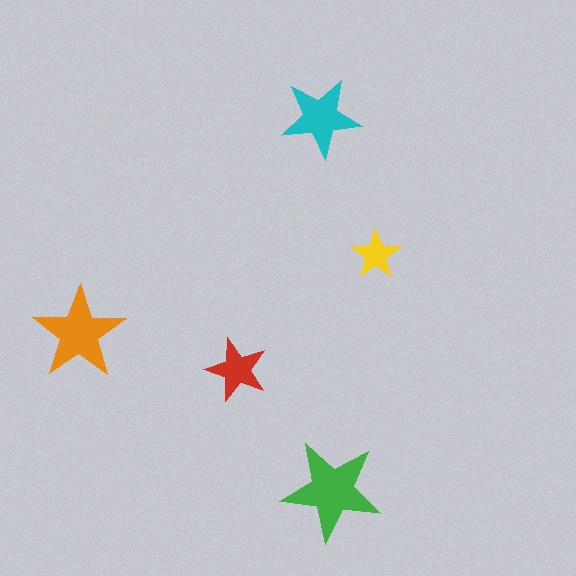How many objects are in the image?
There are 5 objects in the image.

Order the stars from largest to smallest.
the green one, the orange one, the cyan one, the red one, the yellow one.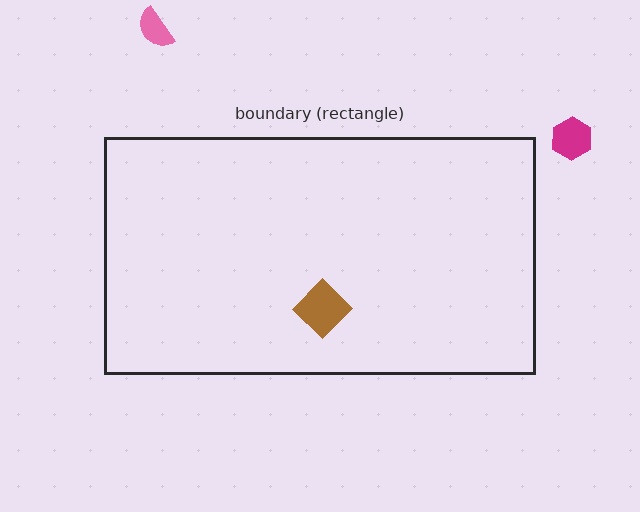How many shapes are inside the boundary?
1 inside, 2 outside.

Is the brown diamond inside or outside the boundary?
Inside.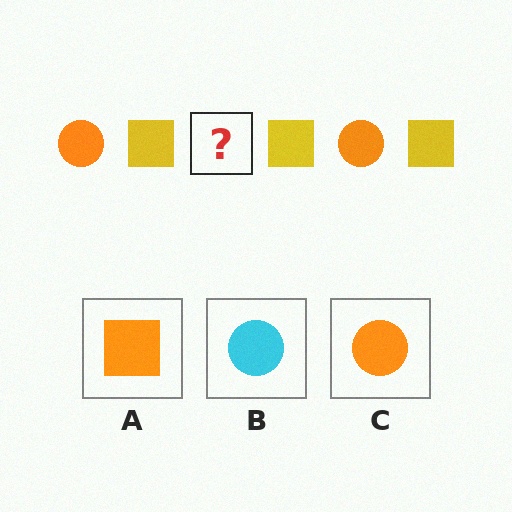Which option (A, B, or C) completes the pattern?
C.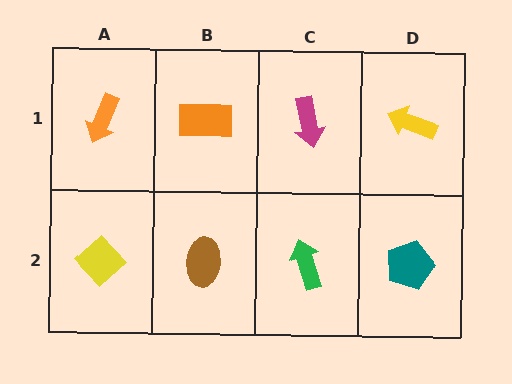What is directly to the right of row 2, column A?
A brown ellipse.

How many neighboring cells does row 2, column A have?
2.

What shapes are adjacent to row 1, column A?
A yellow diamond (row 2, column A), an orange rectangle (row 1, column B).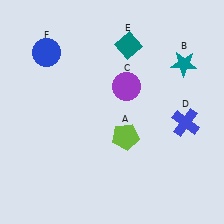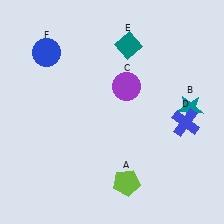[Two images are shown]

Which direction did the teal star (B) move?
The teal star (B) moved down.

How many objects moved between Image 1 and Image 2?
2 objects moved between the two images.